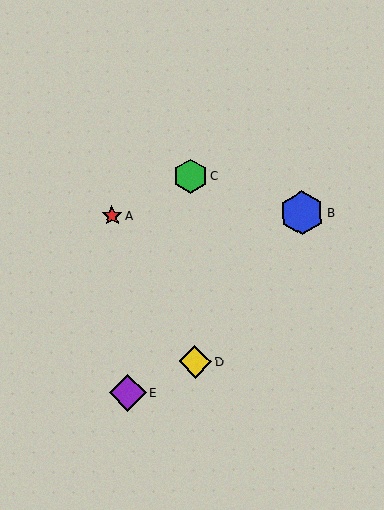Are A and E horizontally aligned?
No, A is at y≈216 and E is at y≈393.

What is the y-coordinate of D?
Object D is at y≈362.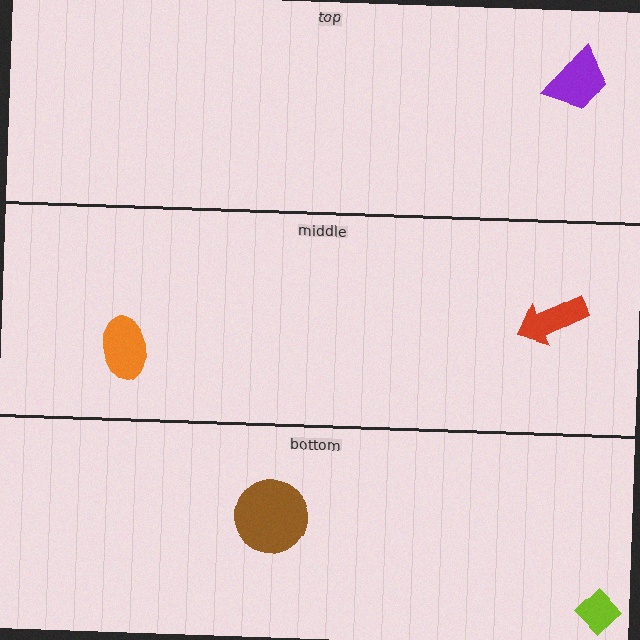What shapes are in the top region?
The purple trapezoid.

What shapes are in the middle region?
The red arrow, the orange ellipse.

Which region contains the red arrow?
The middle region.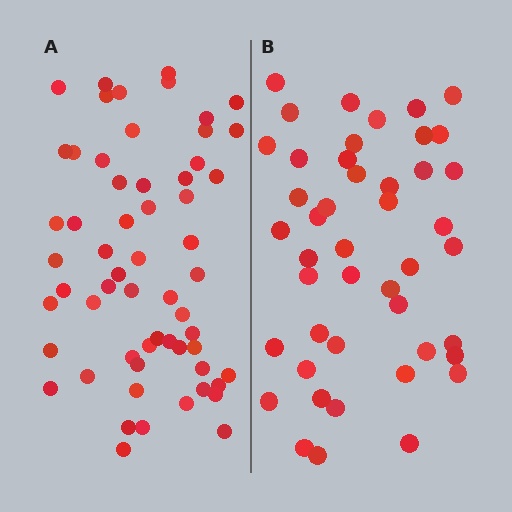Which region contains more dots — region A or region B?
Region A (the left region) has more dots.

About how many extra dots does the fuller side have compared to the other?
Region A has approximately 15 more dots than region B.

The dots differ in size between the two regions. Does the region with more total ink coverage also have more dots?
No. Region B has more total ink coverage because its dots are larger, but region A actually contains more individual dots. Total area can be misleading — the number of items is what matters here.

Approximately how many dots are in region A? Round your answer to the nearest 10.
About 60 dots. (The exact count is 59, which rounds to 60.)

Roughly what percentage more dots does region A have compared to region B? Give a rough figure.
About 30% more.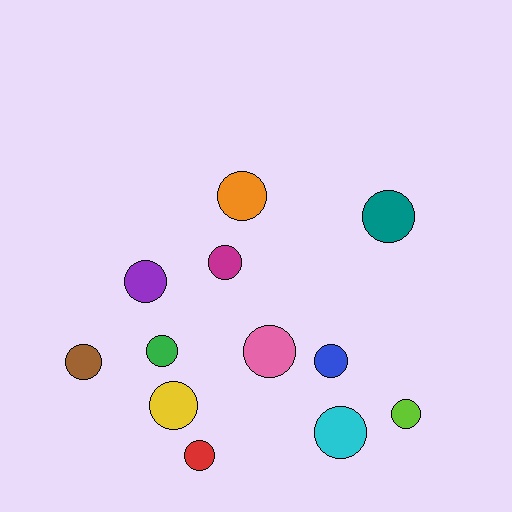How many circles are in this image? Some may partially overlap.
There are 12 circles.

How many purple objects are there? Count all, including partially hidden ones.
There is 1 purple object.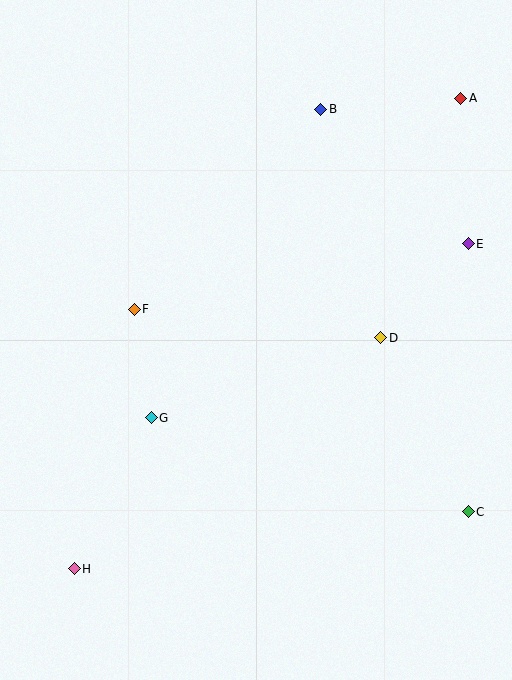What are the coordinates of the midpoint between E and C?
The midpoint between E and C is at (468, 378).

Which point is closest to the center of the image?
Point D at (381, 338) is closest to the center.